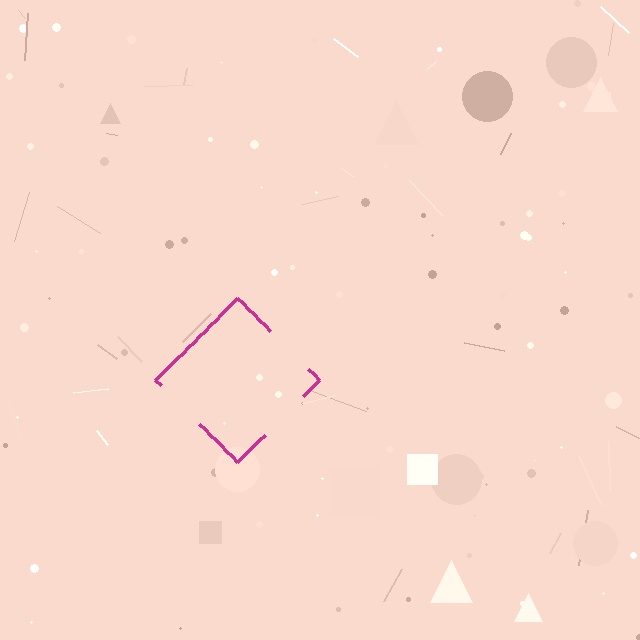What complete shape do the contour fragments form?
The contour fragments form a diamond.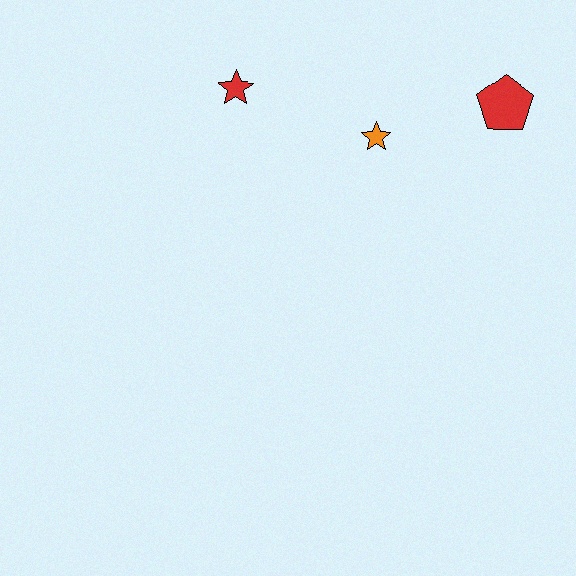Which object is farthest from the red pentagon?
The red star is farthest from the red pentagon.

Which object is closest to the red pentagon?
The orange star is closest to the red pentagon.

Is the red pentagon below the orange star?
No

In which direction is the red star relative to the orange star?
The red star is to the left of the orange star.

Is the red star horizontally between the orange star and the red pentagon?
No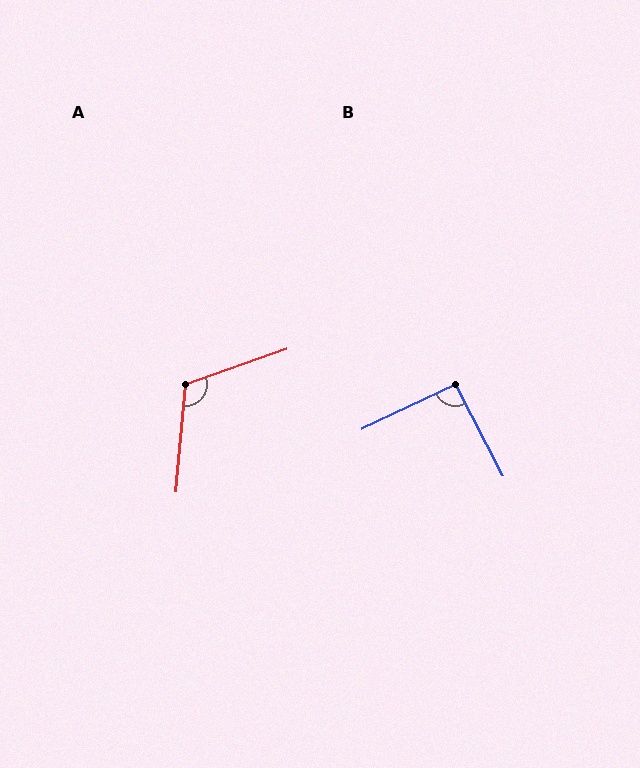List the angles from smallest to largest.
B (92°), A (114°).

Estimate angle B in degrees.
Approximately 92 degrees.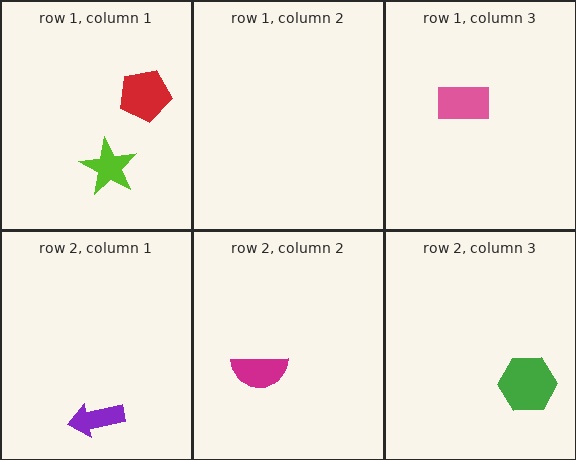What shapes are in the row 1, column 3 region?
The pink rectangle.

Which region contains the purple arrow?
The row 2, column 1 region.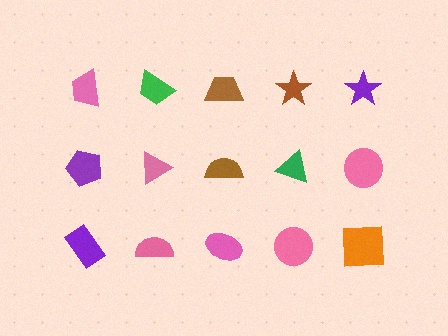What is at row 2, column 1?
A purple pentagon.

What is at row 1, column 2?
A green trapezoid.